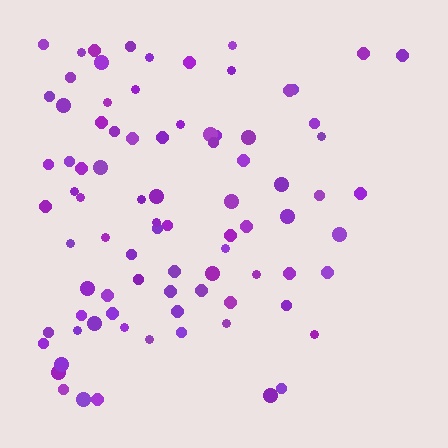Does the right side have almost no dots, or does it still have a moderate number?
Still a moderate number, just noticeably fewer than the left.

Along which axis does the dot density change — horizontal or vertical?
Horizontal.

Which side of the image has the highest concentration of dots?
The left.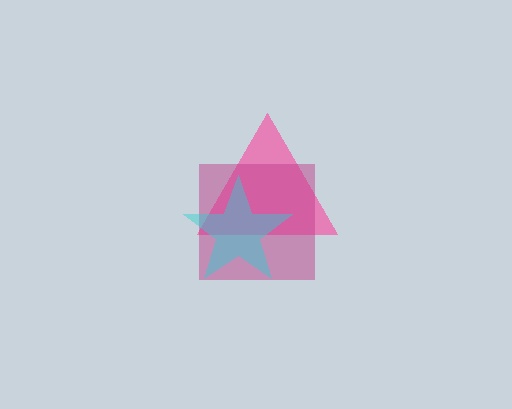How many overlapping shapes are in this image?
There are 3 overlapping shapes in the image.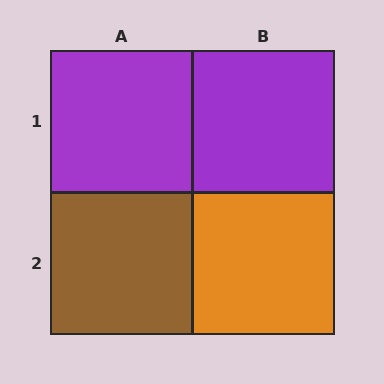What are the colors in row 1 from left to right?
Purple, purple.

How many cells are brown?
1 cell is brown.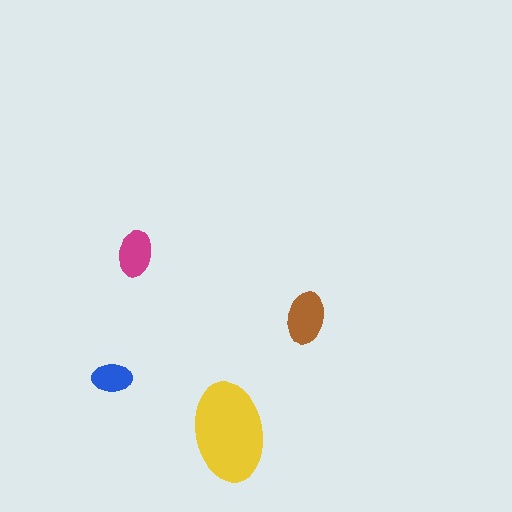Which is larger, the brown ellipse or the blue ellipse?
The brown one.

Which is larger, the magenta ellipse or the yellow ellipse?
The yellow one.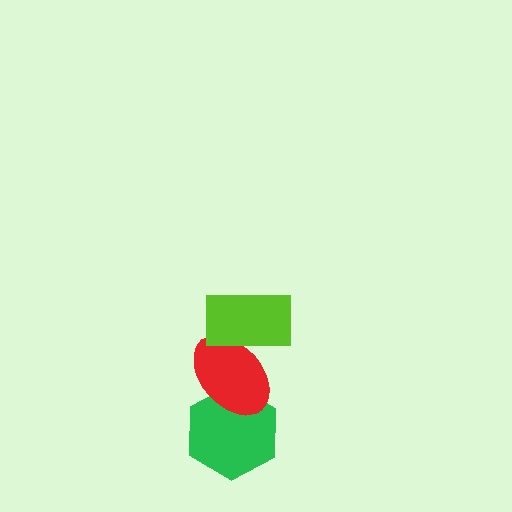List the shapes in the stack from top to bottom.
From top to bottom: the lime rectangle, the red ellipse, the green hexagon.